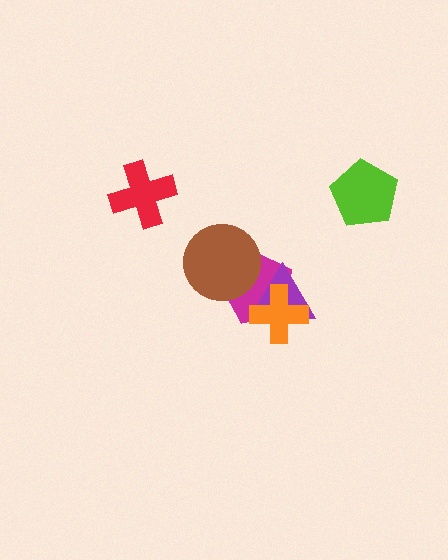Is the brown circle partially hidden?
No, no other shape covers it.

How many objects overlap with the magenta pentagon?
3 objects overlap with the magenta pentagon.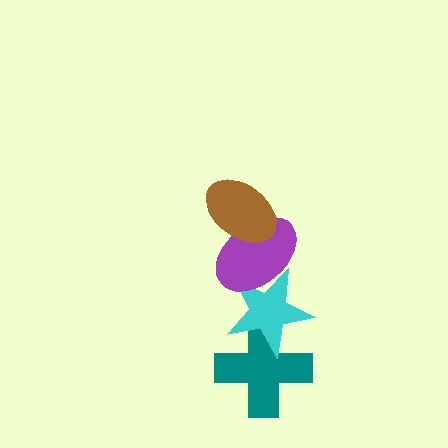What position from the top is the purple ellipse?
The purple ellipse is 2nd from the top.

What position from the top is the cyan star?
The cyan star is 3rd from the top.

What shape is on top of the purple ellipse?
The brown ellipse is on top of the purple ellipse.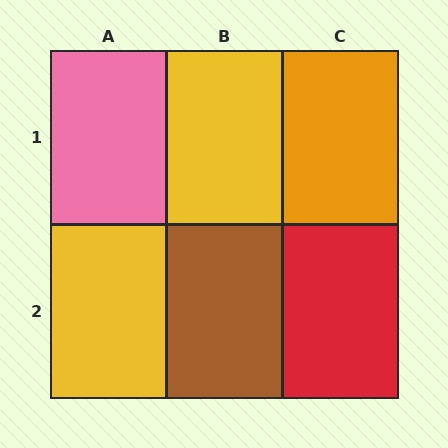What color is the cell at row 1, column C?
Orange.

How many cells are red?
1 cell is red.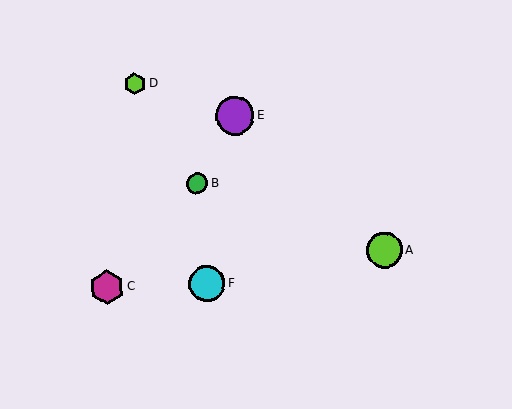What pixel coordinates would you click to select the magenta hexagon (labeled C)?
Click at (107, 288) to select the magenta hexagon C.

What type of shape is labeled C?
Shape C is a magenta hexagon.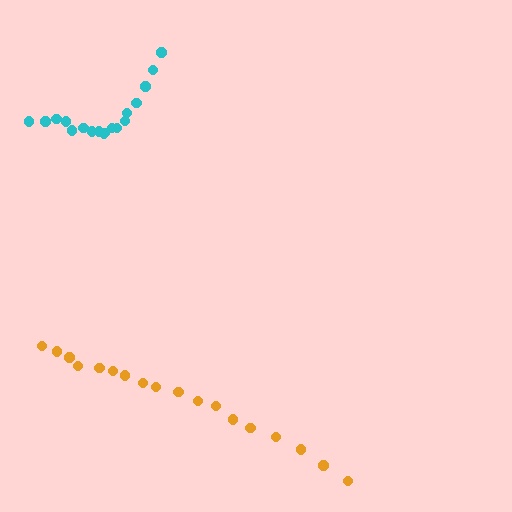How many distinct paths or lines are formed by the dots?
There are 2 distinct paths.